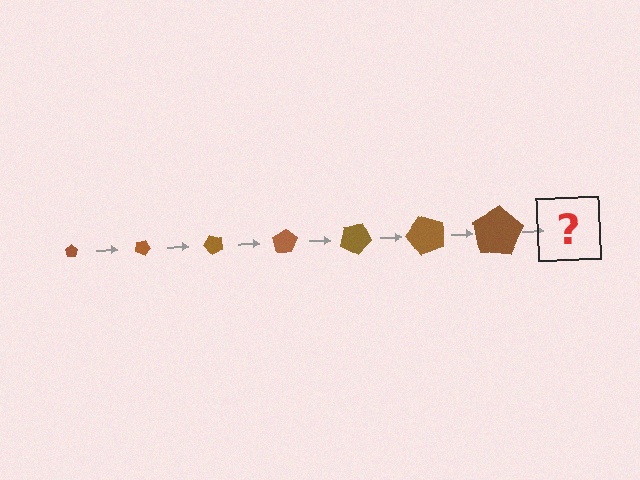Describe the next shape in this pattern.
It should be a pentagon, larger than the previous one and rotated 175 degrees from the start.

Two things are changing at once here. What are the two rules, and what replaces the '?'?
The two rules are that the pentagon grows larger each step and it rotates 25 degrees each step. The '?' should be a pentagon, larger than the previous one and rotated 175 degrees from the start.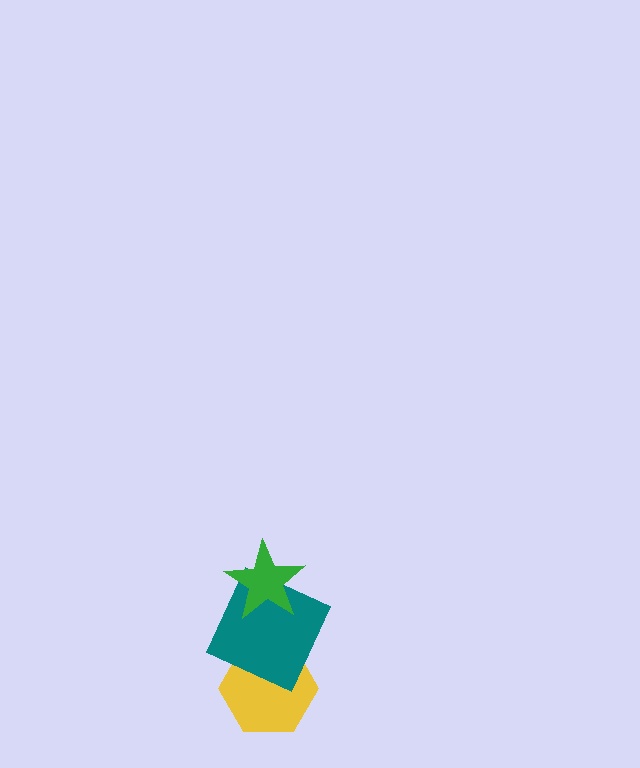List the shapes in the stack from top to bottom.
From top to bottom: the green star, the teal square, the yellow hexagon.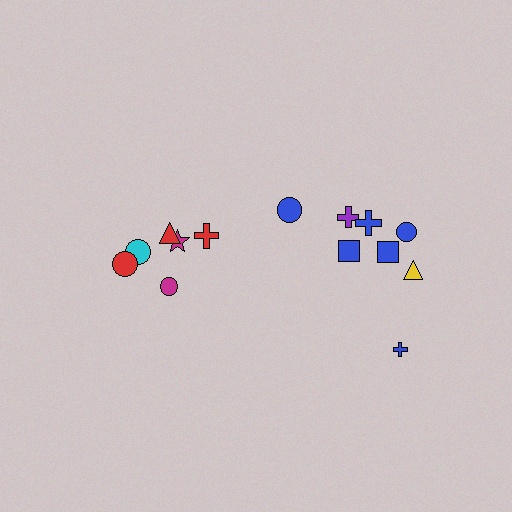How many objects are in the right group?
There are 8 objects.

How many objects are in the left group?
There are 6 objects.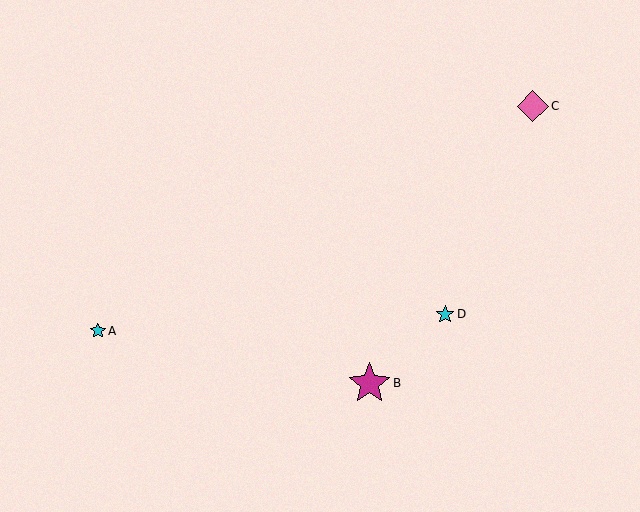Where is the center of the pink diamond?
The center of the pink diamond is at (533, 106).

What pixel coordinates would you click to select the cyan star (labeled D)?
Click at (445, 314) to select the cyan star D.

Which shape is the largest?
The magenta star (labeled B) is the largest.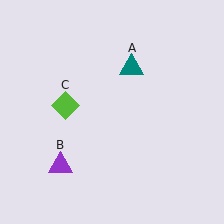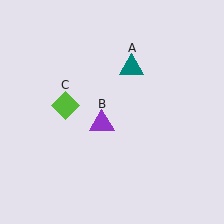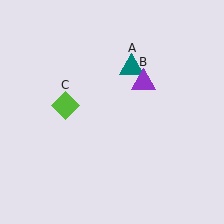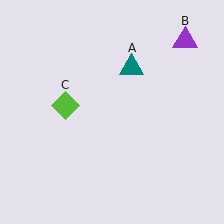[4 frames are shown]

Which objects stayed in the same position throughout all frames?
Teal triangle (object A) and lime diamond (object C) remained stationary.